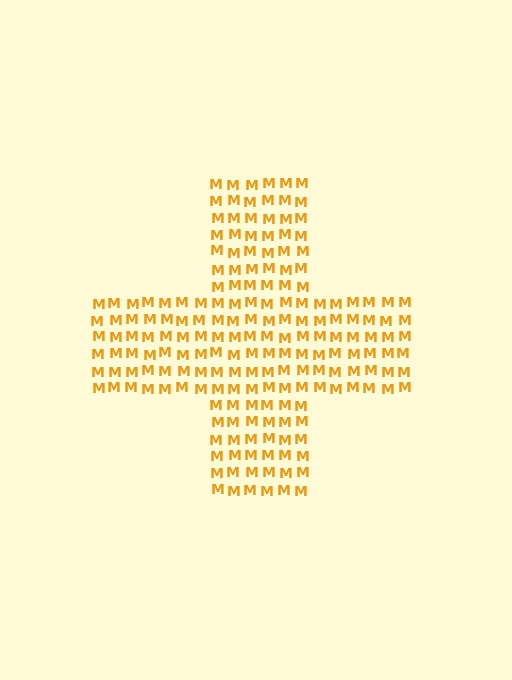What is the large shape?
The large shape is a cross.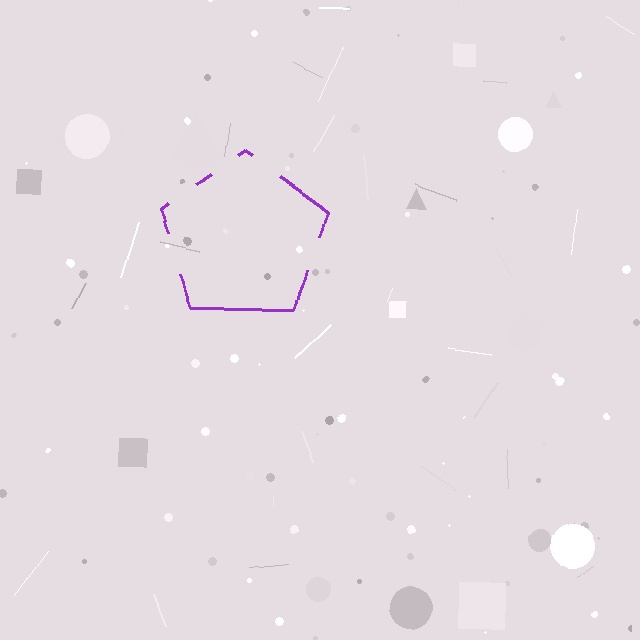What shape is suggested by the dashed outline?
The dashed outline suggests a pentagon.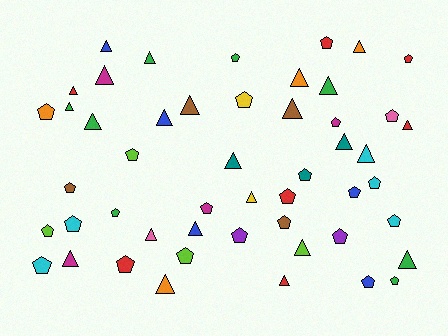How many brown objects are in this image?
There are 4 brown objects.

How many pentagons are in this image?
There are 26 pentagons.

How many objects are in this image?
There are 50 objects.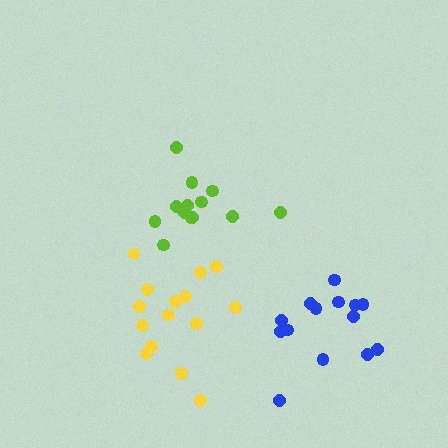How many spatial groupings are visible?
There are 3 spatial groupings.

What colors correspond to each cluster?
The clusters are colored: lime, yellow, blue.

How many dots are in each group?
Group 1: 13 dots, Group 2: 15 dots, Group 3: 14 dots (42 total).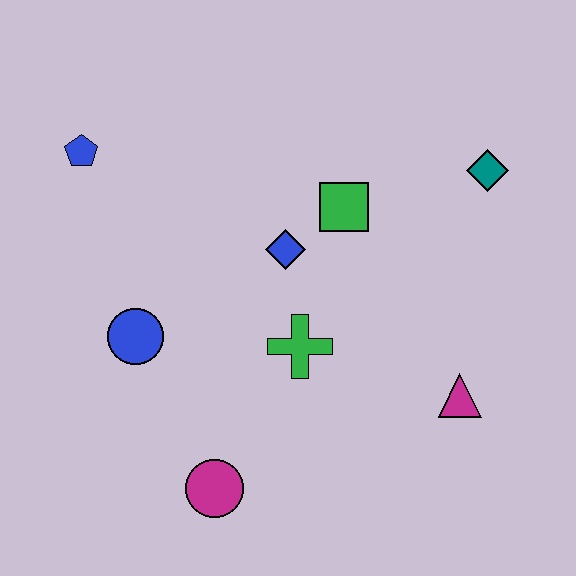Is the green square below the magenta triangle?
No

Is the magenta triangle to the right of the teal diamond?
No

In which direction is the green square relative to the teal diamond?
The green square is to the left of the teal diamond.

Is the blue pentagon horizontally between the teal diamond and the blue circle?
No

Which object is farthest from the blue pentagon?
The magenta triangle is farthest from the blue pentagon.